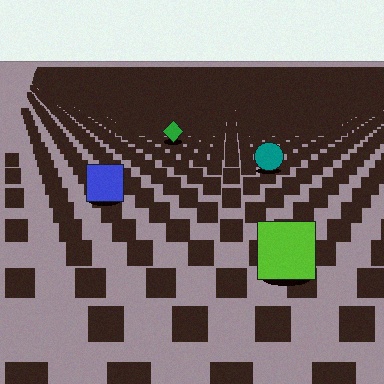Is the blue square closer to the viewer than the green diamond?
Yes. The blue square is closer — you can tell from the texture gradient: the ground texture is coarser near it.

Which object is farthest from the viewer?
The green diamond is farthest from the viewer. It appears smaller and the ground texture around it is denser.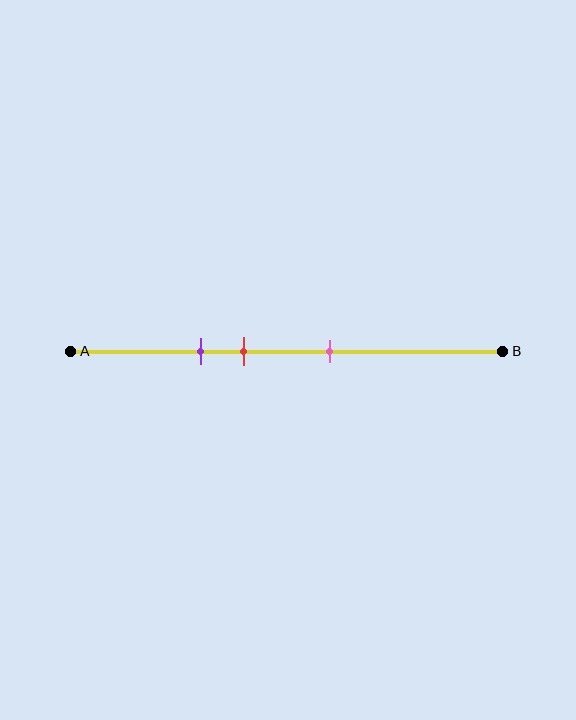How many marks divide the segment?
There are 3 marks dividing the segment.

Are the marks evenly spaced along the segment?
Yes, the marks are approximately evenly spaced.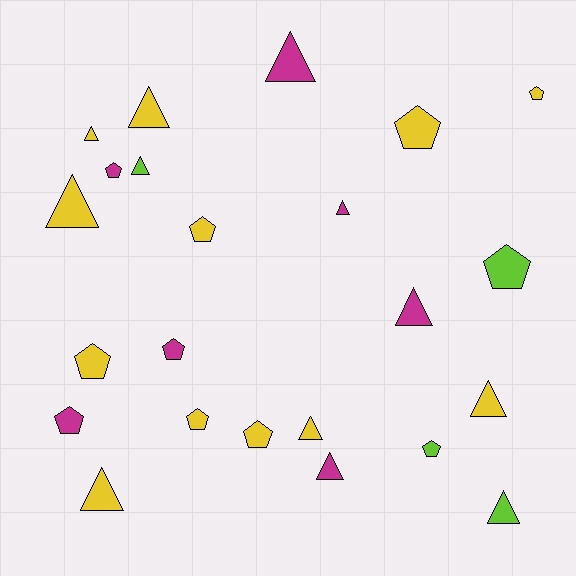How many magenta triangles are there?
There are 4 magenta triangles.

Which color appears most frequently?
Yellow, with 12 objects.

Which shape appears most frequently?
Triangle, with 12 objects.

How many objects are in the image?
There are 23 objects.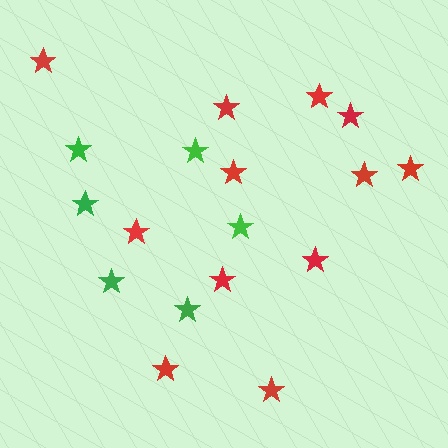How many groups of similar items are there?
There are 2 groups: one group of red stars (12) and one group of green stars (6).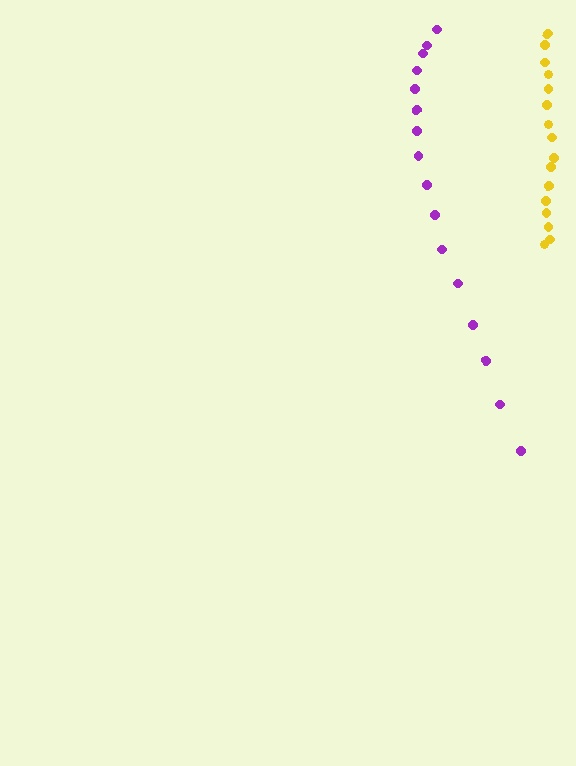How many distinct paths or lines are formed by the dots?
There are 2 distinct paths.